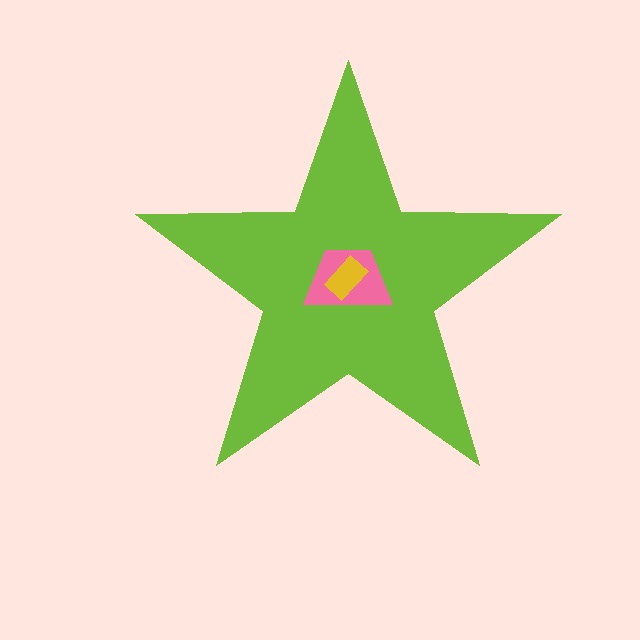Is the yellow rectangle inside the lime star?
Yes.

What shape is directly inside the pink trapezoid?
The yellow rectangle.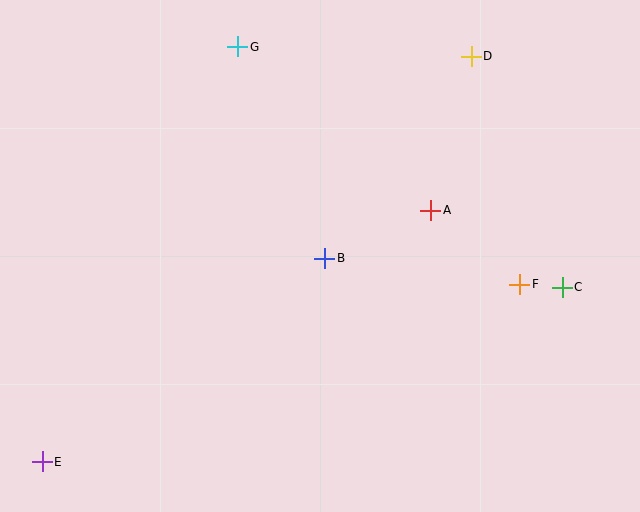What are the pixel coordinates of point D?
Point D is at (471, 56).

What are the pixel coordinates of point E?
Point E is at (42, 462).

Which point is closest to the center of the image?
Point B at (325, 258) is closest to the center.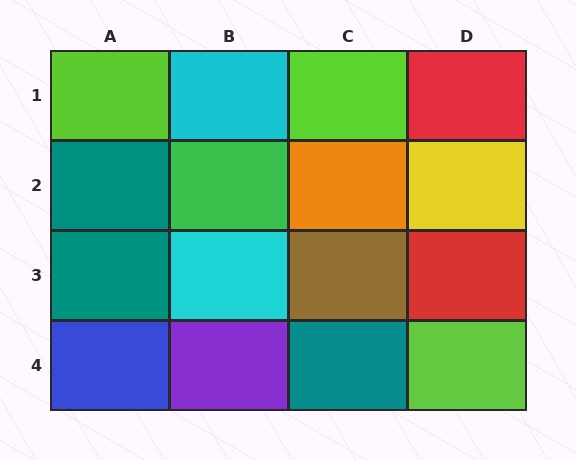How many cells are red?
2 cells are red.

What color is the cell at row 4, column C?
Teal.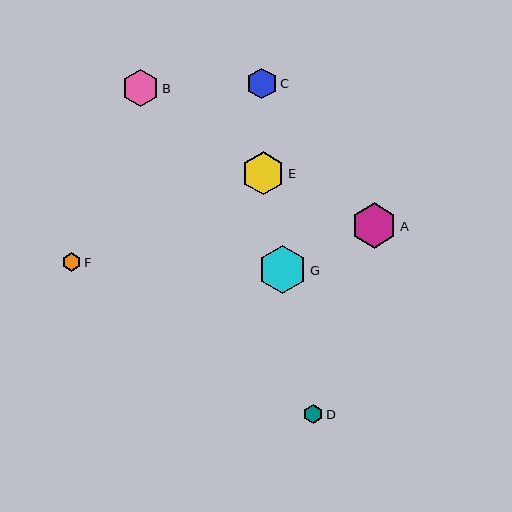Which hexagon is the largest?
Hexagon G is the largest with a size of approximately 48 pixels.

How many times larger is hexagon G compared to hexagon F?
Hexagon G is approximately 2.6 times the size of hexagon F.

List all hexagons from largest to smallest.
From largest to smallest: G, A, E, B, C, D, F.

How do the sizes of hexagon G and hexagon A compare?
Hexagon G and hexagon A are approximately the same size.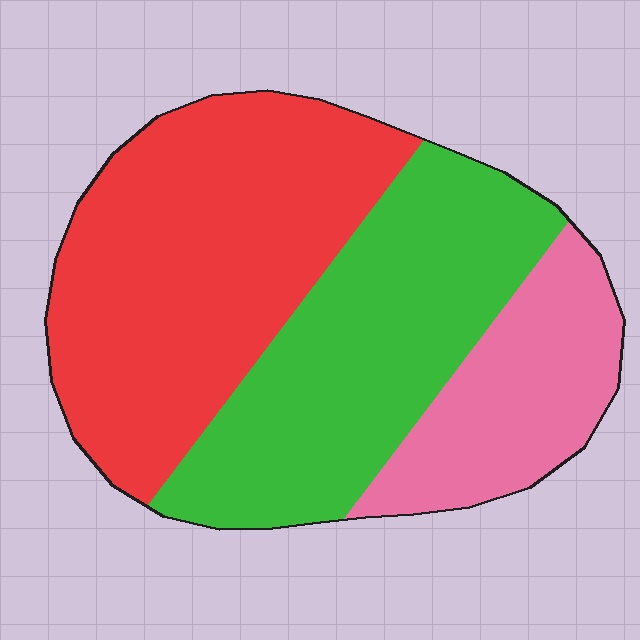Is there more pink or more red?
Red.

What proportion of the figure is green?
Green takes up about three eighths (3/8) of the figure.